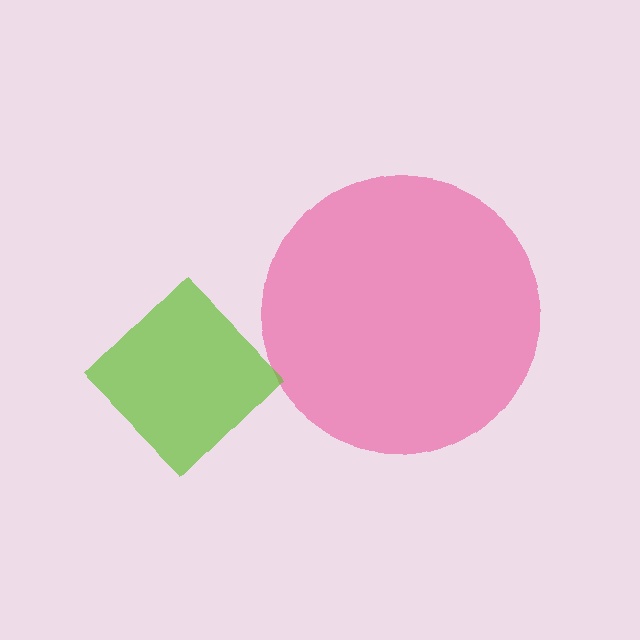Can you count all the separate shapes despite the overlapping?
Yes, there are 2 separate shapes.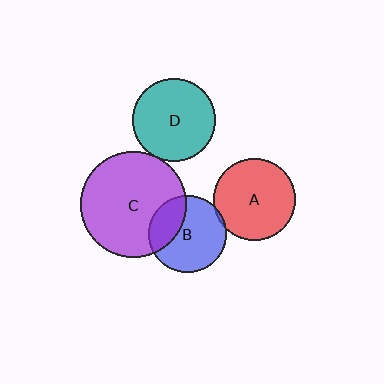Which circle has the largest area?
Circle C (purple).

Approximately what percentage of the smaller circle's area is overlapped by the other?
Approximately 5%.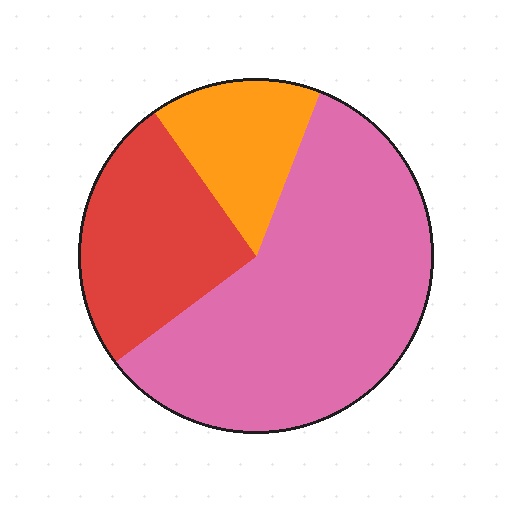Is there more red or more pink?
Pink.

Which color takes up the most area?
Pink, at roughly 60%.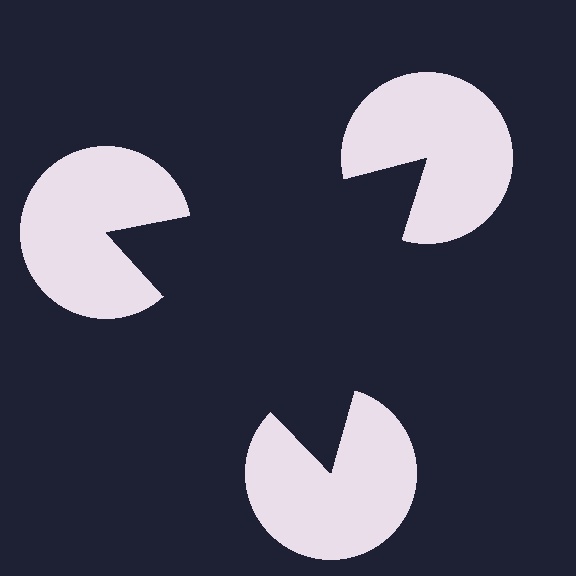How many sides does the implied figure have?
3 sides.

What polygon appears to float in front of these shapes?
An illusory triangle — its edges are inferred from the aligned wedge cuts in the pac-man discs, not physically drawn.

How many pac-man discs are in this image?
There are 3 — one at each vertex of the illusory triangle.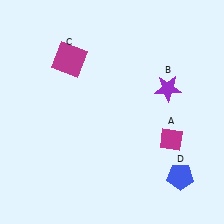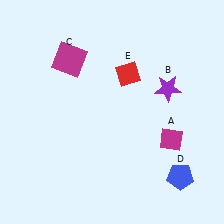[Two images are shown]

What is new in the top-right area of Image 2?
A red diamond (E) was added in the top-right area of Image 2.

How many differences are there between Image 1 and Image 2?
There is 1 difference between the two images.